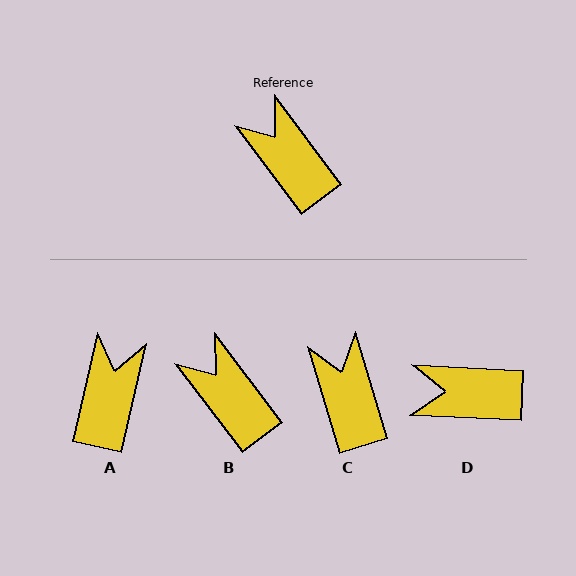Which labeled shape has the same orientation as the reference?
B.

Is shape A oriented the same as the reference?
No, it is off by about 50 degrees.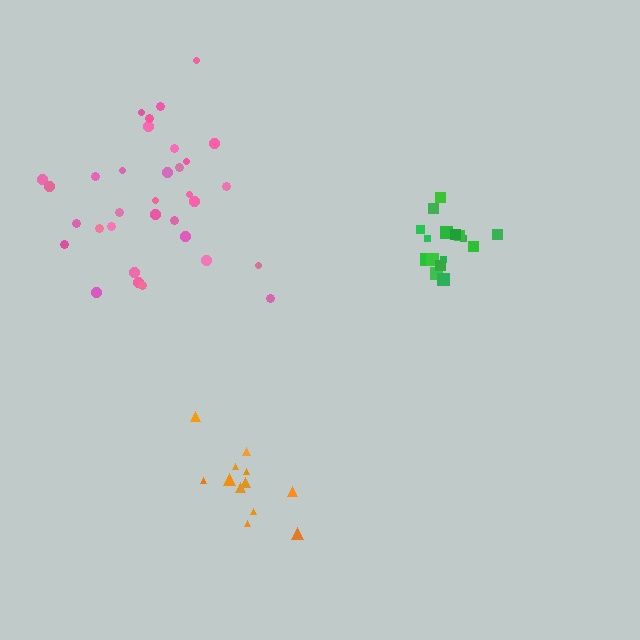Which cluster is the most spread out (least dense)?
Pink.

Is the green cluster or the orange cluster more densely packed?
Green.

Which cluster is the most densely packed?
Green.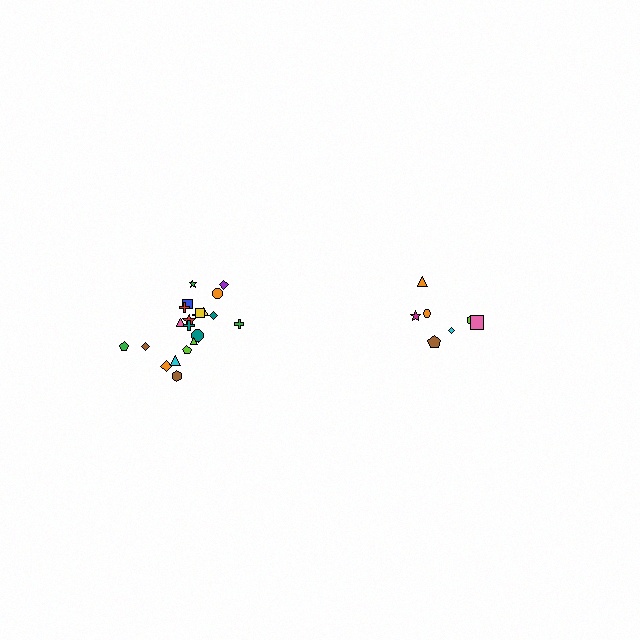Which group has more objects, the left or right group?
The left group.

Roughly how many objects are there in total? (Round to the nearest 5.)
Roughly 30 objects in total.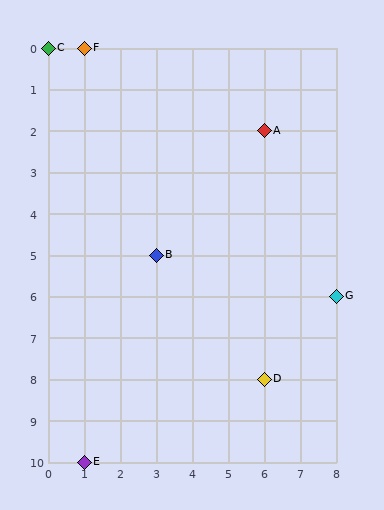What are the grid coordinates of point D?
Point D is at grid coordinates (6, 8).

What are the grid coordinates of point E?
Point E is at grid coordinates (1, 10).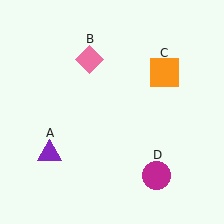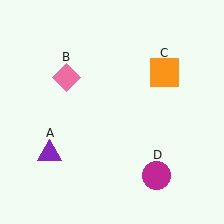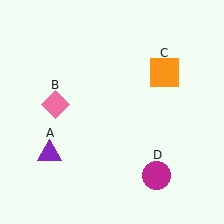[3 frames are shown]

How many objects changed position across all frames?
1 object changed position: pink diamond (object B).